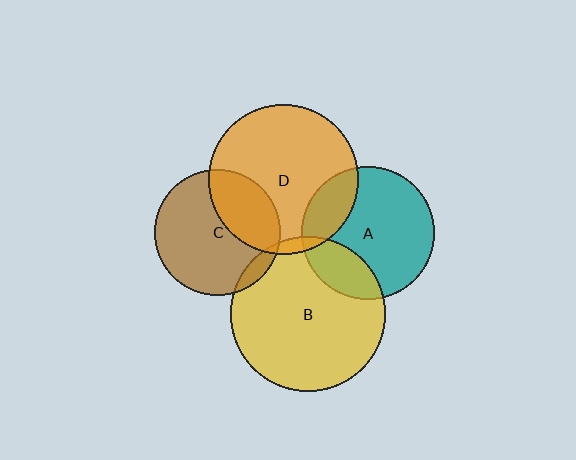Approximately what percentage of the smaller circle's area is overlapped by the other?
Approximately 20%.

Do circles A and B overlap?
Yes.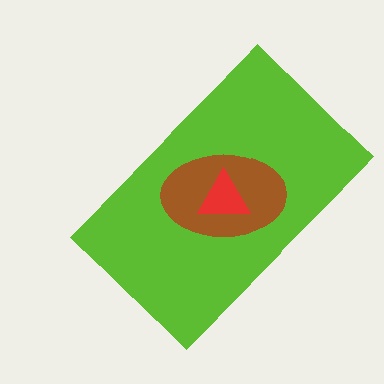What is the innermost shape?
The red triangle.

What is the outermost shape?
The lime rectangle.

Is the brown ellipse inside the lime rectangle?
Yes.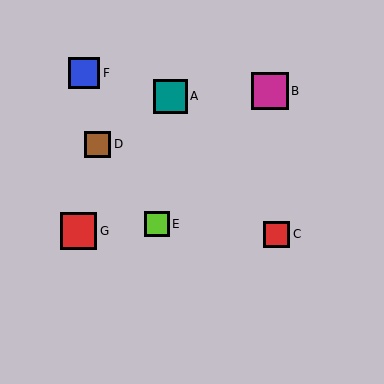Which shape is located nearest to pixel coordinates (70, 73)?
The blue square (labeled F) at (84, 73) is nearest to that location.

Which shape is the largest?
The magenta square (labeled B) is the largest.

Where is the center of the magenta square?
The center of the magenta square is at (270, 91).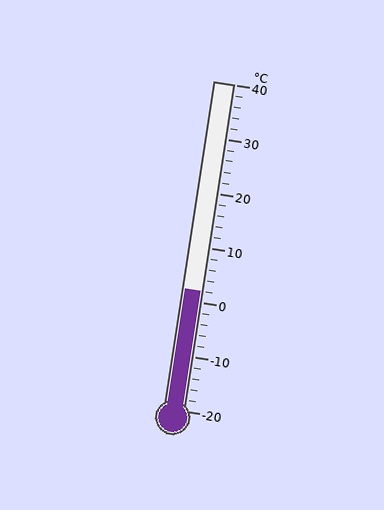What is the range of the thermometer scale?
The thermometer scale ranges from -20°C to 40°C.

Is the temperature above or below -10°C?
The temperature is above -10°C.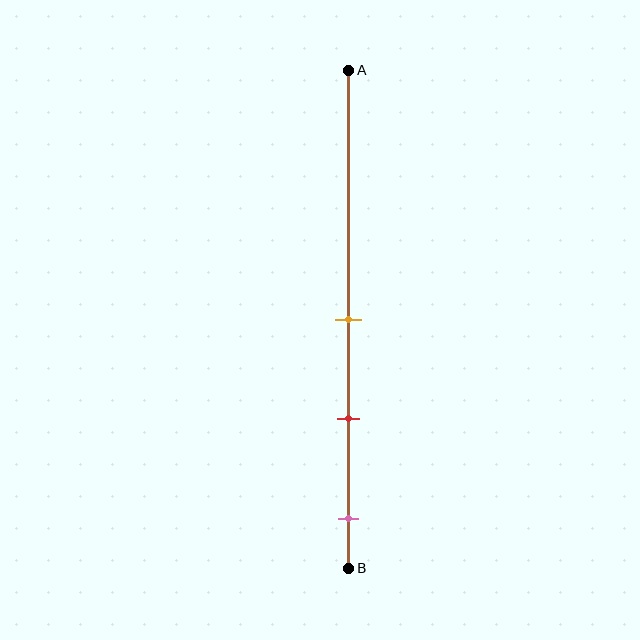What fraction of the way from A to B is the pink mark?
The pink mark is approximately 90% (0.9) of the way from A to B.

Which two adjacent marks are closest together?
The orange and red marks are the closest adjacent pair.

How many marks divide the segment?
There are 3 marks dividing the segment.